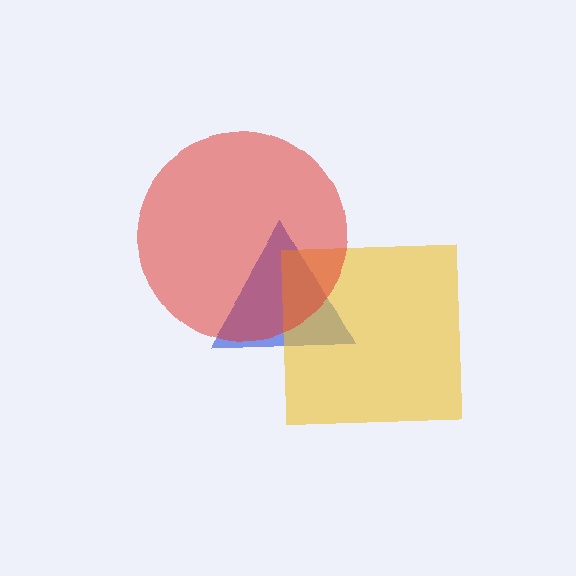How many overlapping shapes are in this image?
There are 3 overlapping shapes in the image.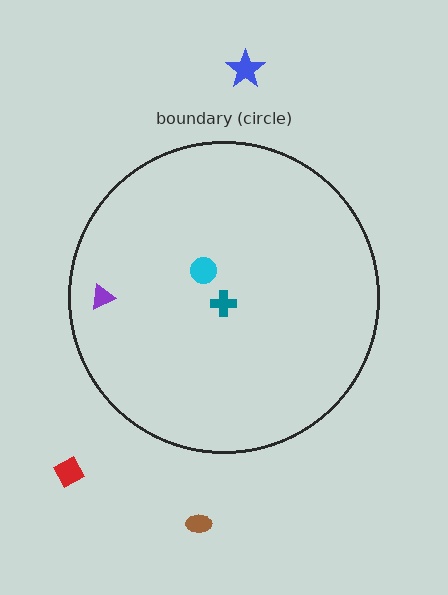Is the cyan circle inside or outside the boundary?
Inside.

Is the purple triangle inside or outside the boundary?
Inside.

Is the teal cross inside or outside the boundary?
Inside.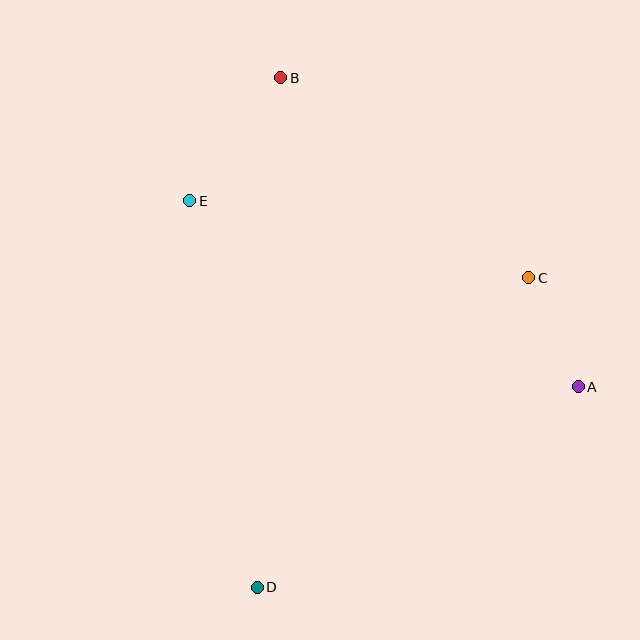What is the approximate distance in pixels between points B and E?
The distance between B and E is approximately 153 pixels.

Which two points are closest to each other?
Points A and C are closest to each other.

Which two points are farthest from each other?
Points B and D are farthest from each other.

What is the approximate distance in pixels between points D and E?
The distance between D and E is approximately 392 pixels.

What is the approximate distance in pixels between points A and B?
The distance between A and B is approximately 429 pixels.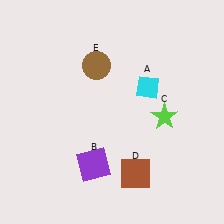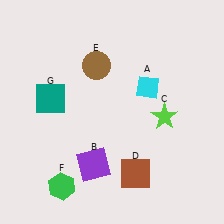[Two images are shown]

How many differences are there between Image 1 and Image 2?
There are 2 differences between the two images.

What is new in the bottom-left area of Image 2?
A green hexagon (F) was added in the bottom-left area of Image 2.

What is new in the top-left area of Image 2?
A teal square (G) was added in the top-left area of Image 2.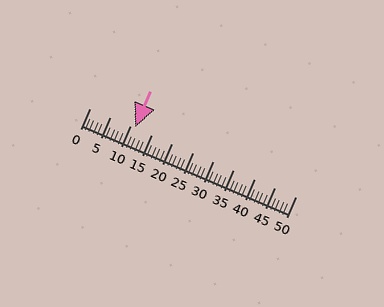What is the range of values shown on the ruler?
The ruler shows values from 0 to 50.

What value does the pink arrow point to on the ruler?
The pink arrow points to approximately 11.